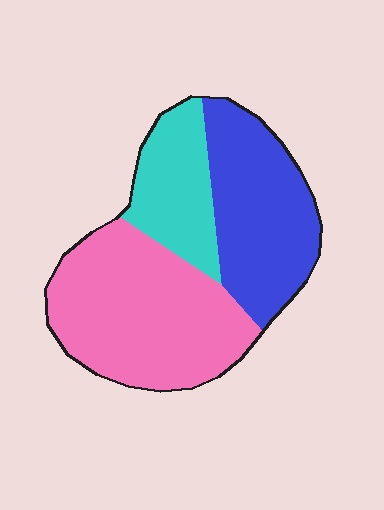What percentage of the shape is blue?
Blue covers roughly 35% of the shape.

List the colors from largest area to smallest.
From largest to smallest: pink, blue, cyan.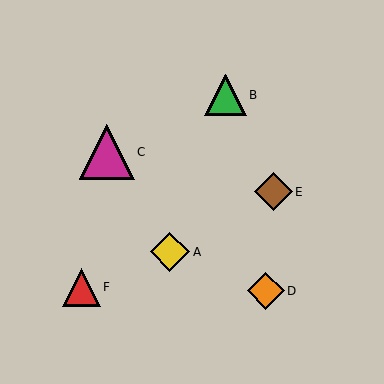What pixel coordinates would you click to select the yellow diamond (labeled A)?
Click at (170, 252) to select the yellow diamond A.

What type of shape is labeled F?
Shape F is a red triangle.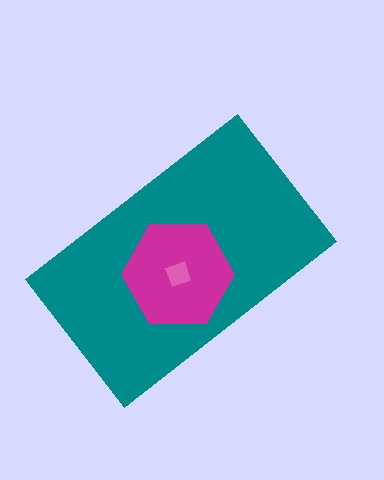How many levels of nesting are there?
3.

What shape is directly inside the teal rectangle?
The magenta hexagon.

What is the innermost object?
The pink diamond.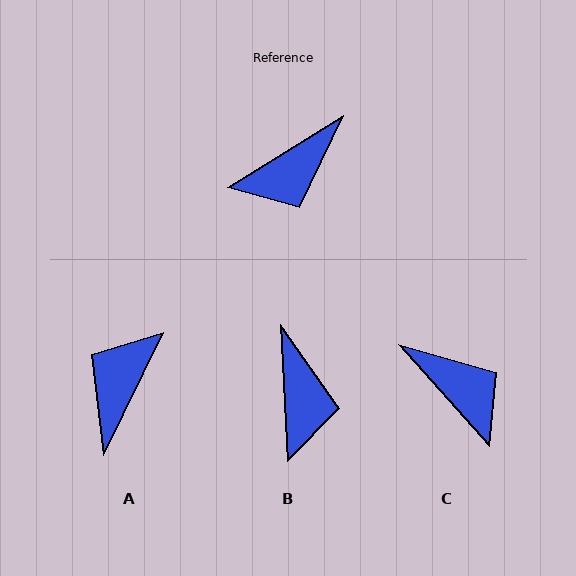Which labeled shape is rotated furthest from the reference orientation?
A, about 148 degrees away.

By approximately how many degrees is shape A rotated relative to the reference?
Approximately 148 degrees clockwise.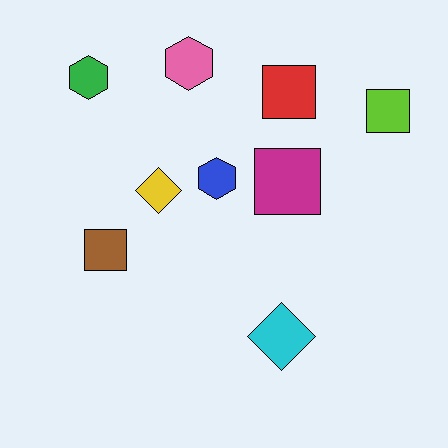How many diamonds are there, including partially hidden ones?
There are 2 diamonds.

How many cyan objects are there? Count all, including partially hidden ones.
There is 1 cyan object.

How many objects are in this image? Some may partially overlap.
There are 9 objects.